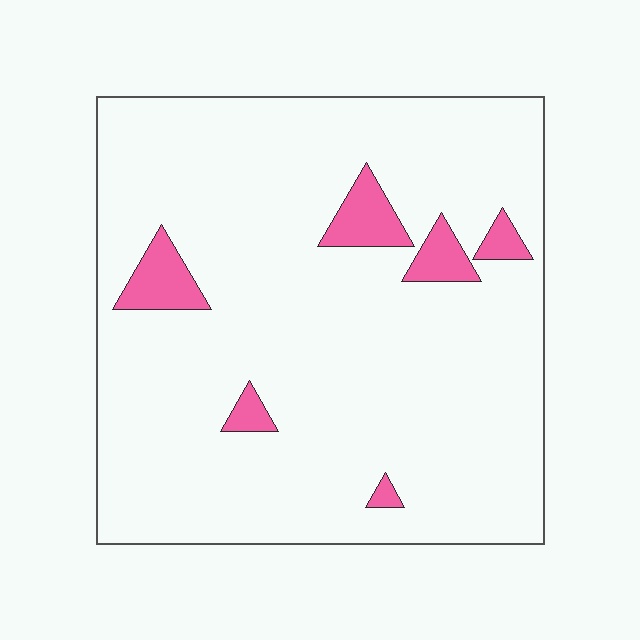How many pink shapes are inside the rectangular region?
6.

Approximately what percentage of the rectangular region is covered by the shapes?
Approximately 10%.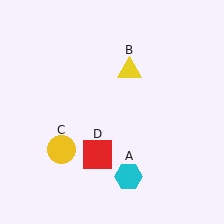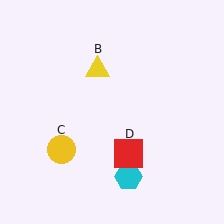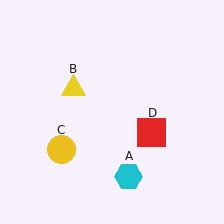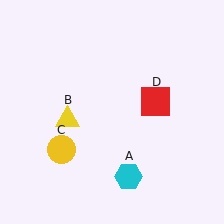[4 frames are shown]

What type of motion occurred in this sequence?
The yellow triangle (object B), red square (object D) rotated counterclockwise around the center of the scene.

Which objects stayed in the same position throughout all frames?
Cyan hexagon (object A) and yellow circle (object C) remained stationary.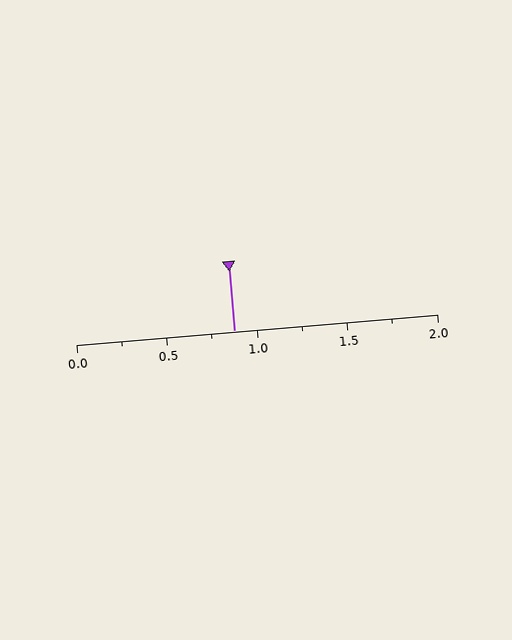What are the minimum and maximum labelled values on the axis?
The axis runs from 0.0 to 2.0.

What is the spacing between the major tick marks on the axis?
The major ticks are spaced 0.5 apart.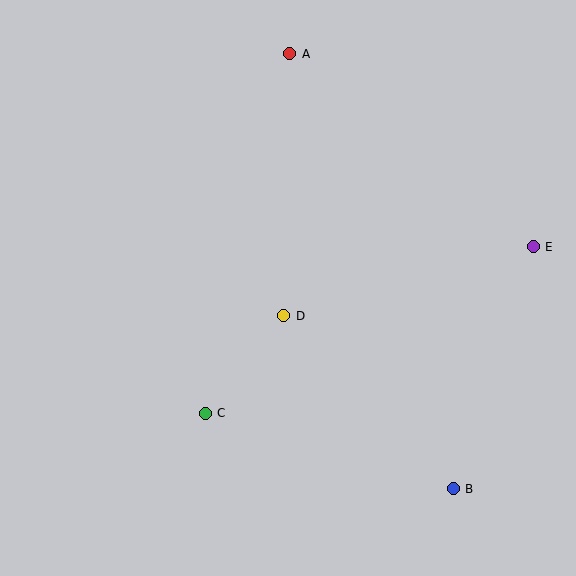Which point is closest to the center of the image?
Point D at (284, 316) is closest to the center.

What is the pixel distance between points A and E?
The distance between A and E is 310 pixels.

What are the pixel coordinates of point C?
Point C is at (206, 413).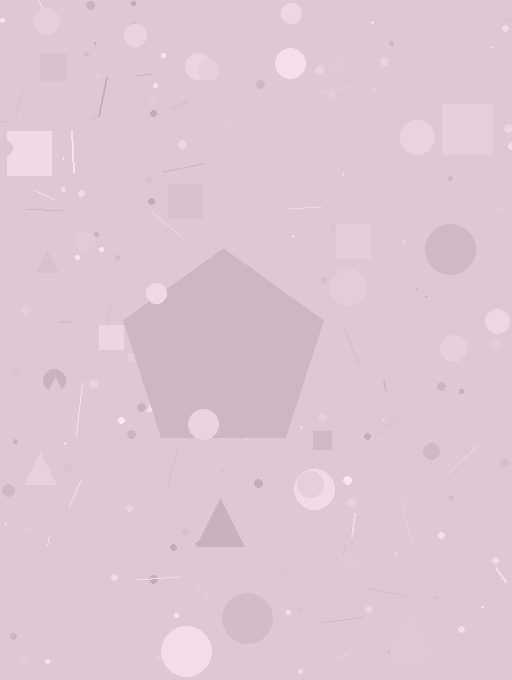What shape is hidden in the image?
A pentagon is hidden in the image.